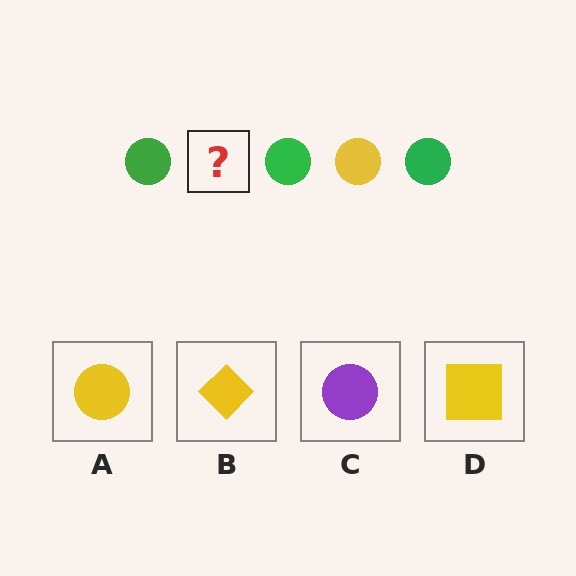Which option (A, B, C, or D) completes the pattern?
A.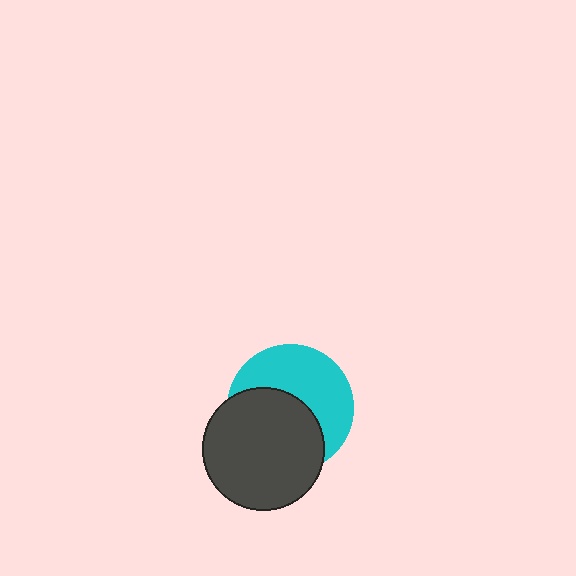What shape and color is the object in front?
The object in front is a dark gray circle.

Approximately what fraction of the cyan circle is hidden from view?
Roughly 50% of the cyan circle is hidden behind the dark gray circle.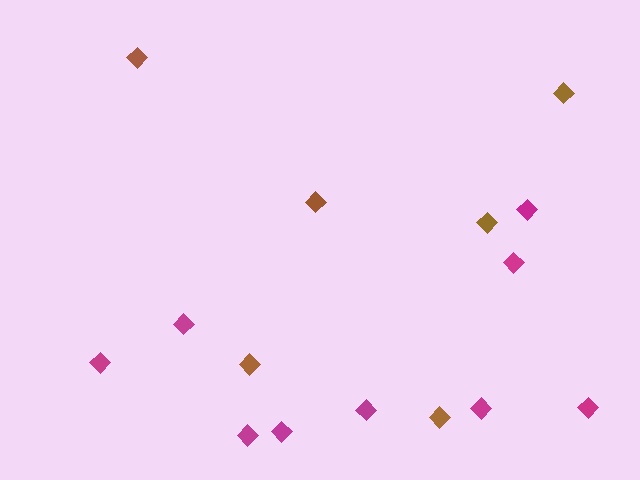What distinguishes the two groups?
There are 2 groups: one group of magenta diamonds (9) and one group of brown diamonds (6).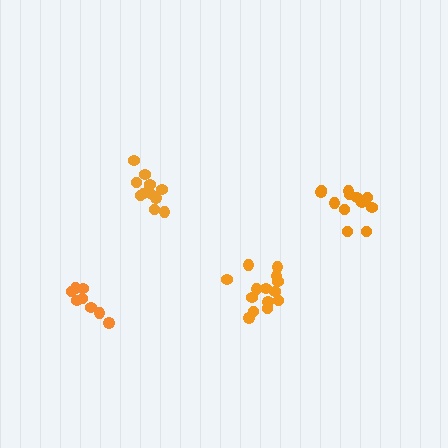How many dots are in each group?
Group 1: 12 dots, Group 2: 8 dots, Group 3: 14 dots, Group 4: 12 dots (46 total).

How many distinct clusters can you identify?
There are 4 distinct clusters.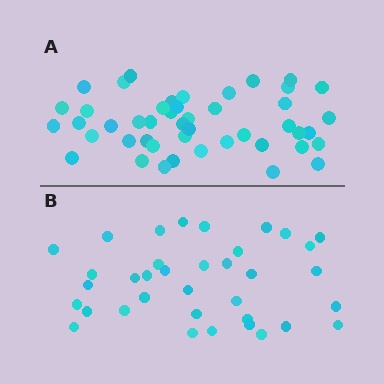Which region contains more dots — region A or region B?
Region A (the top region) has more dots.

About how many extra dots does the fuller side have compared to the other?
Region A has roughly 10 or so more dots than region B.